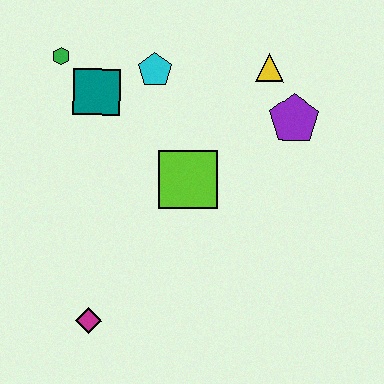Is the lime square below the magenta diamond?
No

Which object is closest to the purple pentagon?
The yellow triangle is closest to the purple pentagon.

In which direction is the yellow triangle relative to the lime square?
The yellow triangle is above the lime square.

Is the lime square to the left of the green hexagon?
No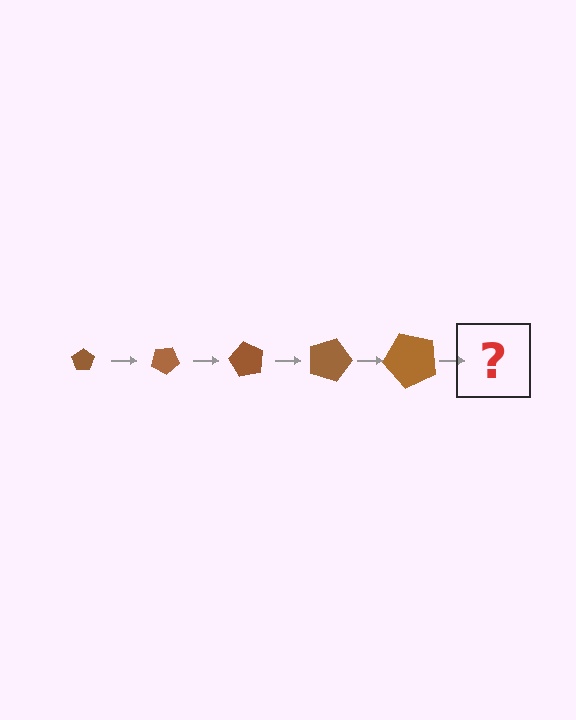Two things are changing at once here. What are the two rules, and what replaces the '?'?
The two rules are that the pentagon grows larger each step and it rotates 30 degrees each step. The '?' should be a pentagon, larger than the previous one and rotated 150 degrees from the start.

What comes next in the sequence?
The next element should be a pentagon, larger than the previous one and rotated 150 degrees from the start.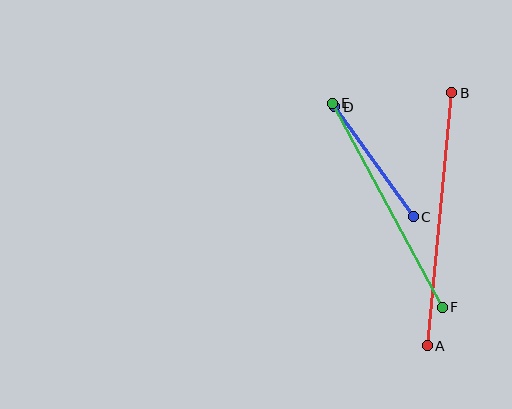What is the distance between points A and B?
The distance is approximately 254 pixels.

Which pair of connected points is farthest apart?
Points A and B are farthest apart.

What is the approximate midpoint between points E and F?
The midpoint is at approximately (387, 205) pixels.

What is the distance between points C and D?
The distance is approximately 135 pixels.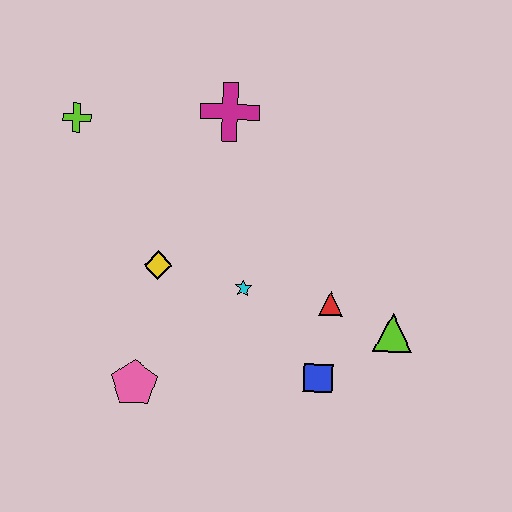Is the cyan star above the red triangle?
Yes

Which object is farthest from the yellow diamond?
The lime triangle is farthest from the yellow diamond.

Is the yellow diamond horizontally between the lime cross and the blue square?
Yes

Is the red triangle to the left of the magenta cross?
No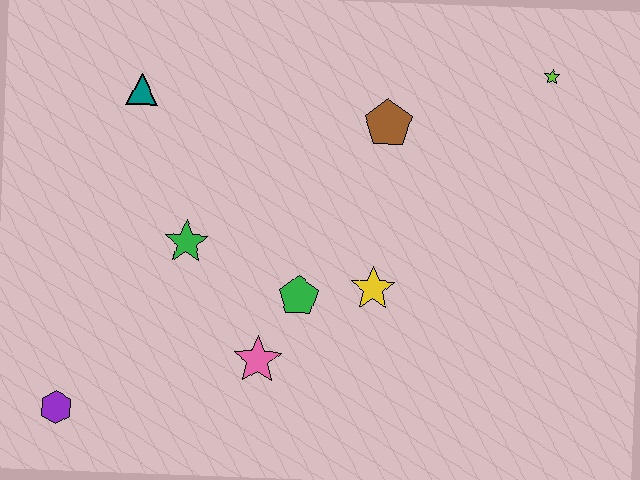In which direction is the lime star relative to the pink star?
The lime star is above the pink star.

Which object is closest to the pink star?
The green pentagon is closest to the pink star.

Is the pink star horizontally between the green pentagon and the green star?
Yes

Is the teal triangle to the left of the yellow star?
Yes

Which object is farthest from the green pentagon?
The lime star is farthest from the green pentagon.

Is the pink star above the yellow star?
No